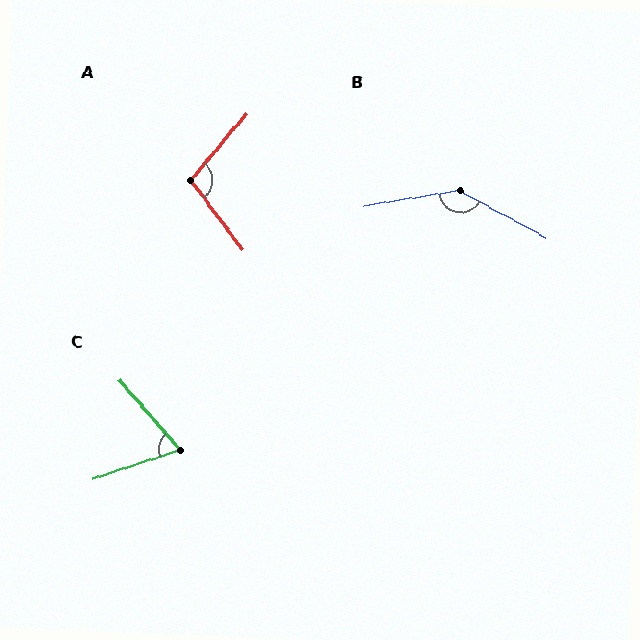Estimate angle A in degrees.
Approximately 103 degrees.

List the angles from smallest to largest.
C (68°), A (103°), B (142°).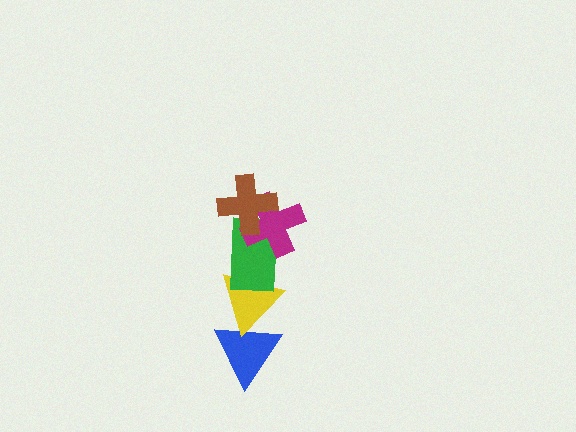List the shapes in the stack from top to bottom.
From top to bottom: the brown cross, the magenta cross, the green rectangle, the yellow triangle, the blue triangle.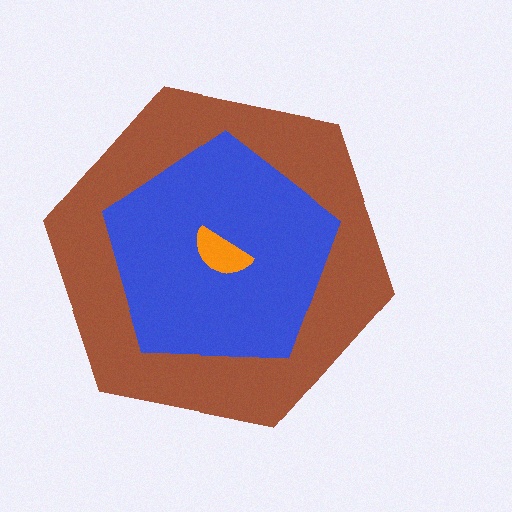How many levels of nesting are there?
3.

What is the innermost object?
The orange semicircle.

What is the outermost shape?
The brown hexagon.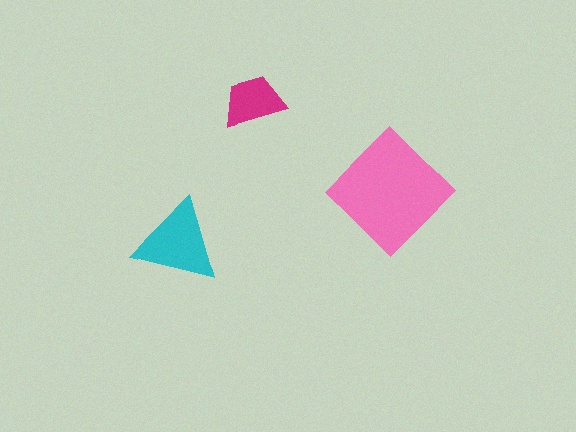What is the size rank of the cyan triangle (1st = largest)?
2nd.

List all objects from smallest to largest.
The magenta trapezoid, the cyan triangle, the pink diamond.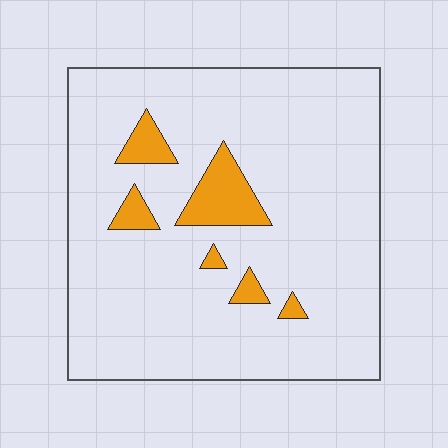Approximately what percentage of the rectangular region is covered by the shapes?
Approximately 10%.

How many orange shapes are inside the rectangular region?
6.